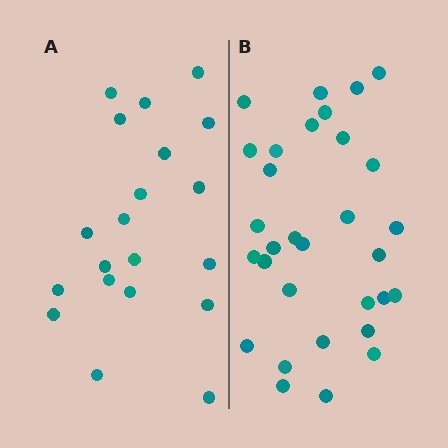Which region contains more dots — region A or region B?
Region B (the right region) has more dots.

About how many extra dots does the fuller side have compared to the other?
Region B has roughly 12 or so more dots than region A.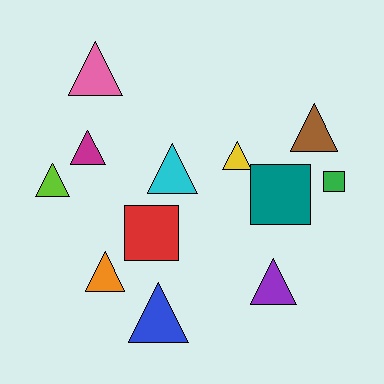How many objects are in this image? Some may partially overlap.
There are 12 objects.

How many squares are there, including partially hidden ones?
There are 3 squares.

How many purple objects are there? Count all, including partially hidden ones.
There is 1 purple object.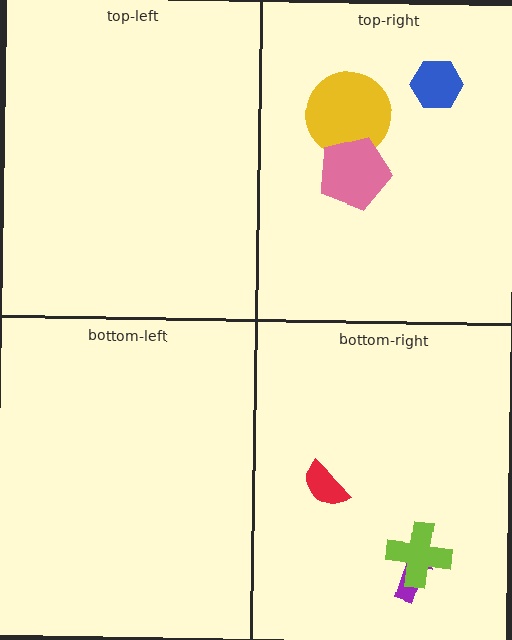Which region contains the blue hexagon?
The top-right region.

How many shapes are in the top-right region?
3.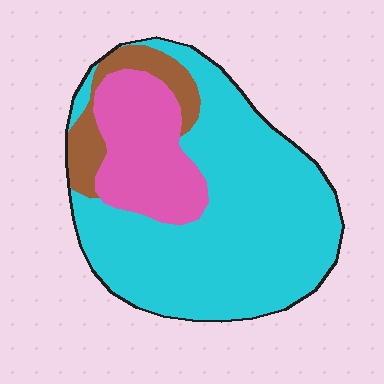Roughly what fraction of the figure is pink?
Pink takes up about one fifth (1/5) of the figure.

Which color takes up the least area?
Brown, at roughly 10%.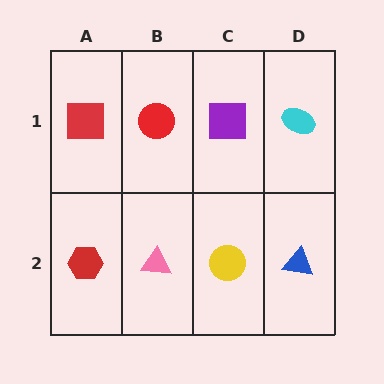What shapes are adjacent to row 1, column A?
A red hexagon (row 2, column A), a red circle (row 1, column B).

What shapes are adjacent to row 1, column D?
A blue triangle (row 2, column D), a purple square (row 1, column C).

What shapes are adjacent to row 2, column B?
A red circle (row 1, column B), a red hexagon (row 2, column A), a yellow circle (row 2, column C).